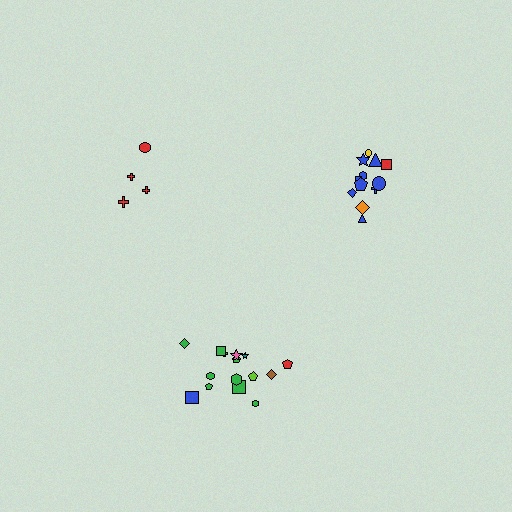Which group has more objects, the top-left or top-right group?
The top-right group.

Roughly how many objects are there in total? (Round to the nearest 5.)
Roughly 30 objects in total.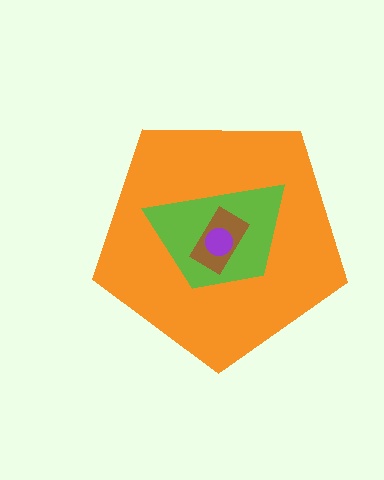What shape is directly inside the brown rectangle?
The purple circle.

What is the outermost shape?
The orange pentagon.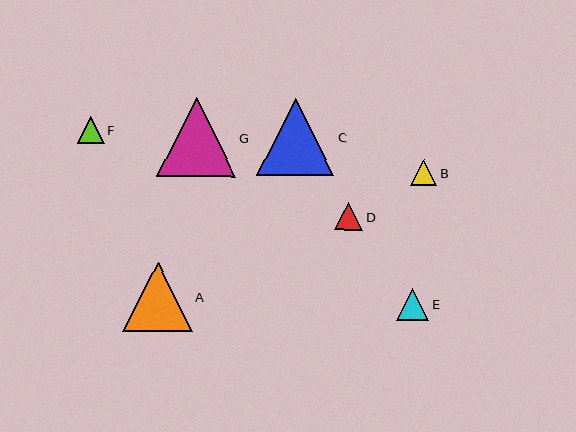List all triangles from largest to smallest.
From largest to smallest: G, C, A, E, D, F, B.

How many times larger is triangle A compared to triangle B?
Triangle A is approximately 2.6 times the size of triangle B.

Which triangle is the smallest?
Triangle B is the smallest with a size of approximately 27 pixels.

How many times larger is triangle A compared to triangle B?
Triangle A is approximately 2.6 times the size of triangle B.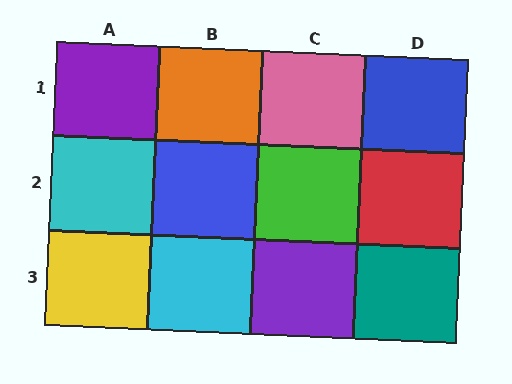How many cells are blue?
2 cells are blue.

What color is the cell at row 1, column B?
Orange.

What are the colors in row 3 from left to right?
Yellow, cyan, purple, teal.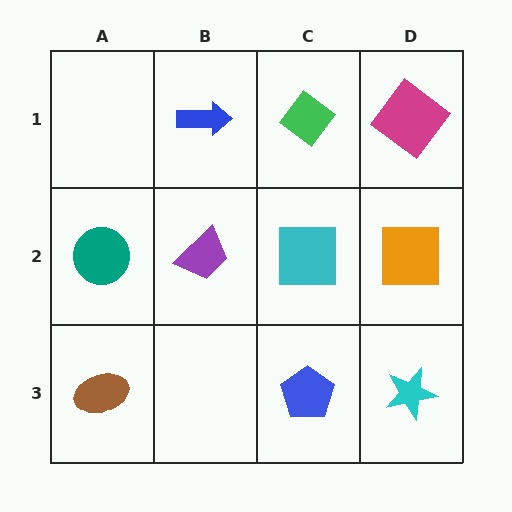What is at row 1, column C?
A green diamond.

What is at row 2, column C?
A cyan square.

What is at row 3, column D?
A cyan star.